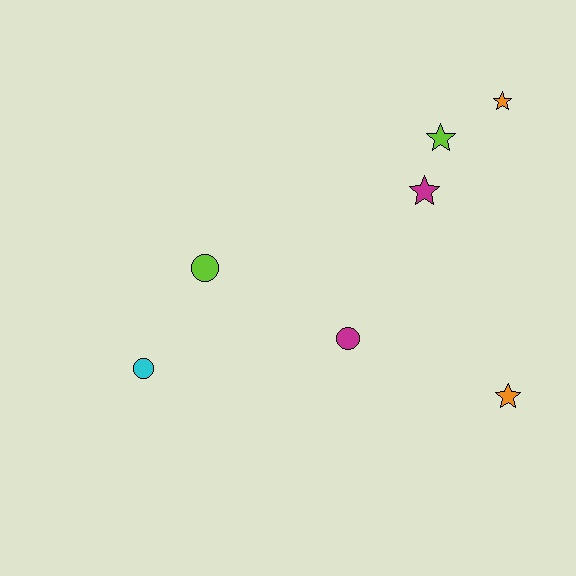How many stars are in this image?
There are 4 stars.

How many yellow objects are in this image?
There are no yellow objects.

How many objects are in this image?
There are 7 objects.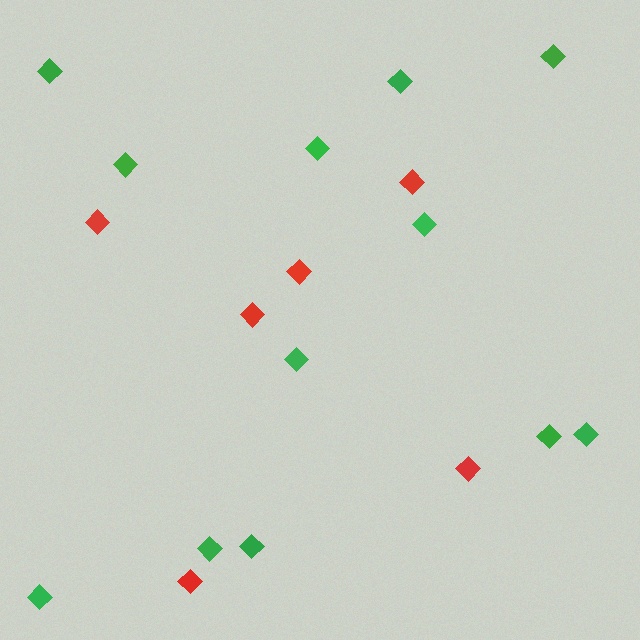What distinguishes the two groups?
There are 2 groups: one group of green diamonds (12) and one group of red diamonds (6).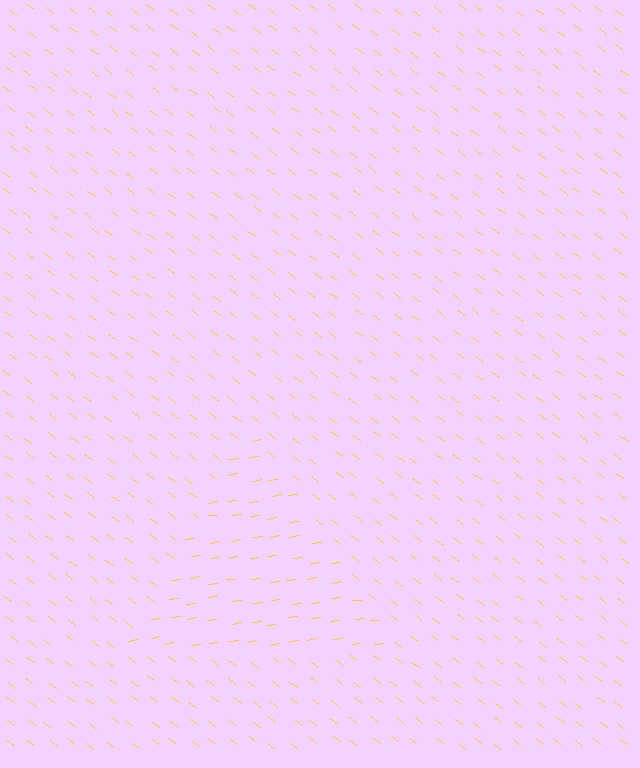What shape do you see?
I see a triangle.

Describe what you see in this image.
The image is filled with small yellow line segments. A triangle region in the image has lines oriented differently from the surrounding lines, creating a visible texture boundary.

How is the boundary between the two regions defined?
The boundary is defined purely by a change in line orientation (approximately 45 degrees difference). All lines are the same color and thickness.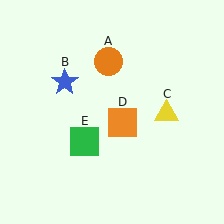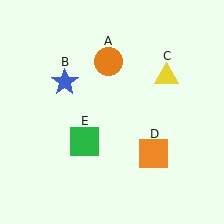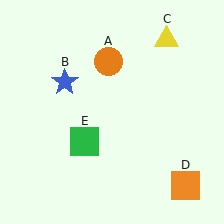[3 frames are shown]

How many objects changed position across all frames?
2 objects changed position: yellow triangle (object C), orange square (object D).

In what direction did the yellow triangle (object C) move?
The yellow triangle (object C) moved up.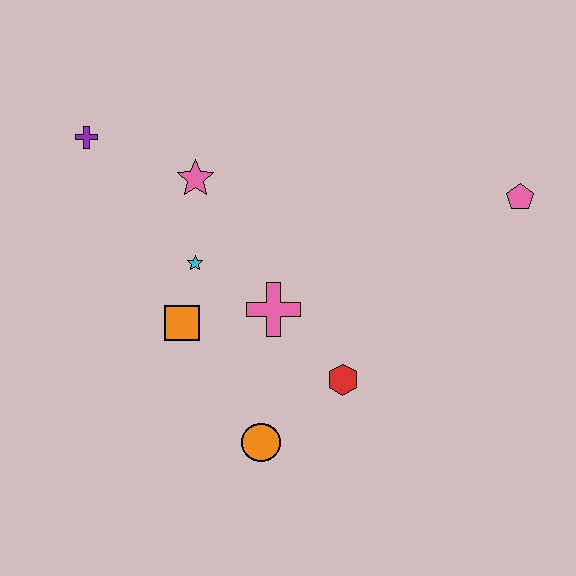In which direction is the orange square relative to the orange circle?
The orange square is above the orange circle.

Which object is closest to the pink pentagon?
The red hexagon is closest to the pink pentagon.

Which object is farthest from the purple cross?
The pink pentagon is farthest from the purple cross.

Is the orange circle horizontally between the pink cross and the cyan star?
Yes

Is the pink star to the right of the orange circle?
No